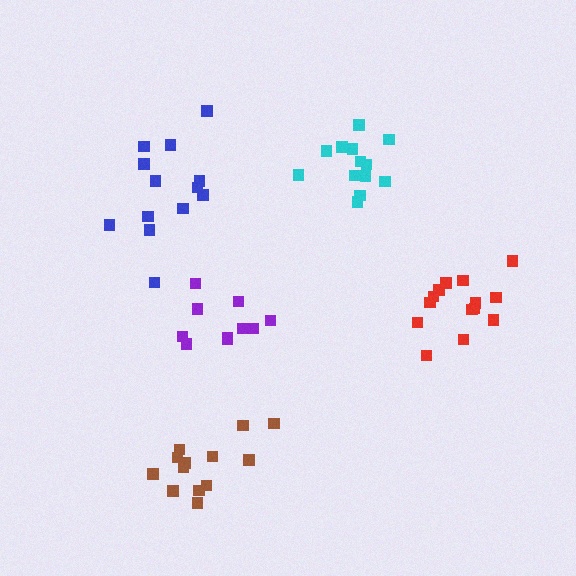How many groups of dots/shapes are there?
There are 5 groups.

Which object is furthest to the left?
The blue cluster is leftmost.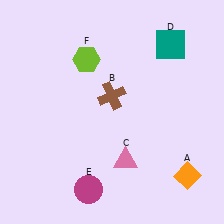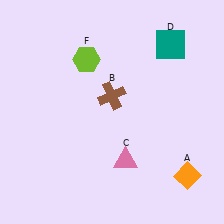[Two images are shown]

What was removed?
The magenta circle (E) was removed in Image 2.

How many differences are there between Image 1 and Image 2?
There is 1 difference between the two images.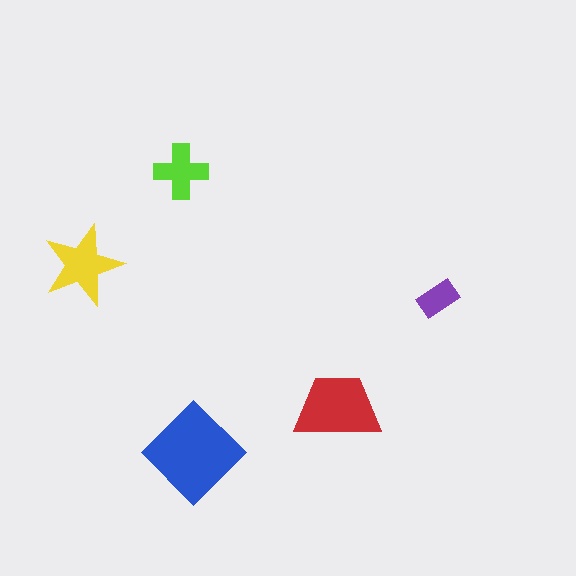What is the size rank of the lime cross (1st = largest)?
4th.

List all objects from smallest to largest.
The purple rectangle, the lime cross, the yellow star, the red trapezoid, the blue diamond.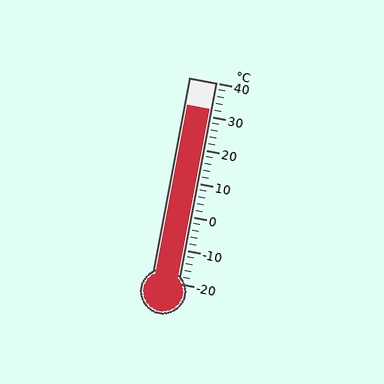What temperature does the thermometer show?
The thermometer shows approximately 32°C.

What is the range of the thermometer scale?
The thermometer scale ranges from -20°C to 40°C.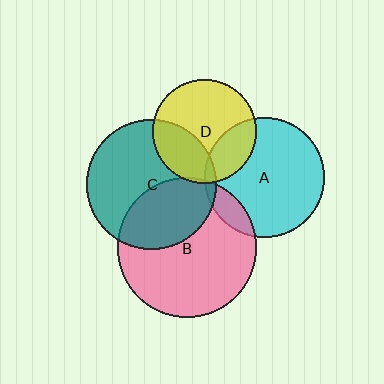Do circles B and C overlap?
Yes.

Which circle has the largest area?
Circle B (pink).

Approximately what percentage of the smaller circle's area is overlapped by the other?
Approximately 35%.